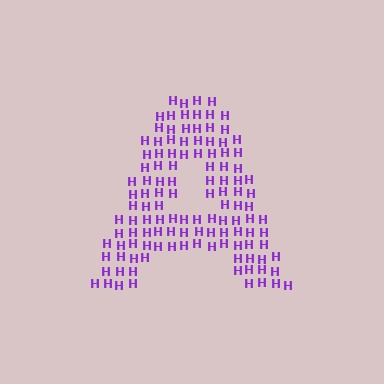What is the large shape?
The large shape is the letter A.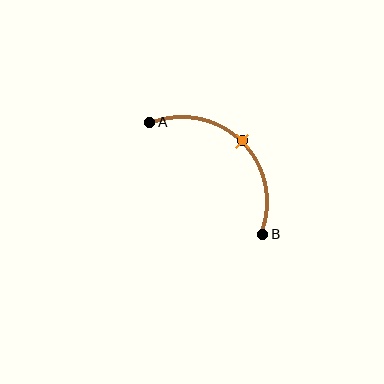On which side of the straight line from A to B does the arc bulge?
The arc bulges above and to the right of the straight line connecting A and B.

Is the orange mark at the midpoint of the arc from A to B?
Yes. The orange mark lies on the arc at equal arc-length from both A and B — it is the arc midpoint.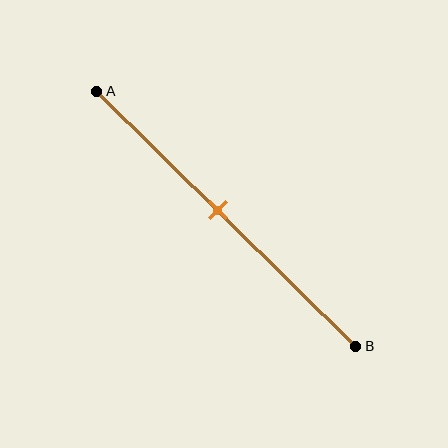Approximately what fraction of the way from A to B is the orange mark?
The orange mark is approximately 45% of the way from A to B.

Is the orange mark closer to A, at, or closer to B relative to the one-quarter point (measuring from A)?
The orange mark is closer to point B than the one-quarter point of segment AB.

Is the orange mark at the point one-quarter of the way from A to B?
No, the mark is at about 45% from A, not at the 25% one-quarter point.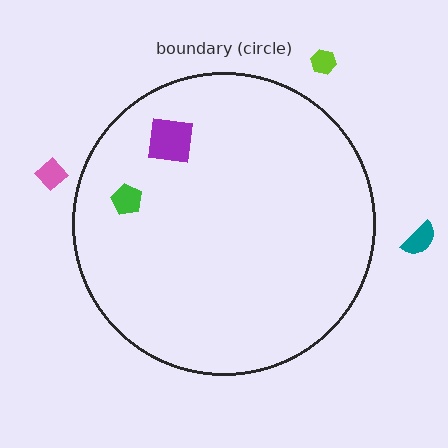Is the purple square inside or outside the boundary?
Inside.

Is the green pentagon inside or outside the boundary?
Inside.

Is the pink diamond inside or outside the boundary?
Outside.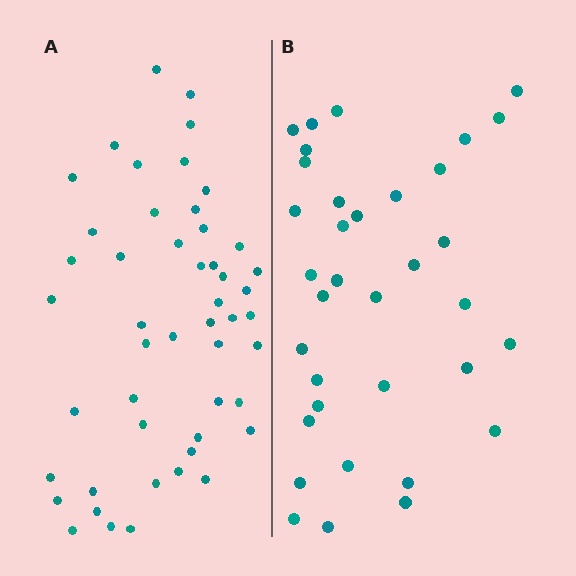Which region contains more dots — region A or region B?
Region A (the left region) has more dots.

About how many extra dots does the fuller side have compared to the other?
Region A has approximately 15 more dots than region B.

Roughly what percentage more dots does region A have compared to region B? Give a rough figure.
About 40% more.